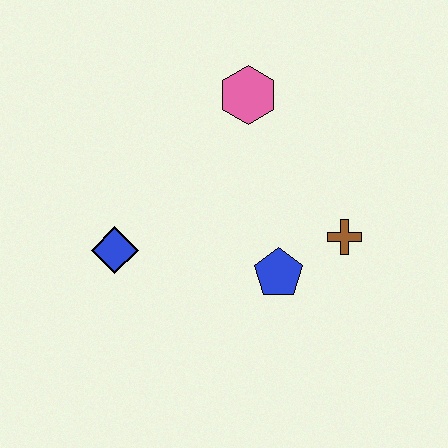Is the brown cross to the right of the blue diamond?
Yes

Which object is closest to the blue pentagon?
The brown cross is closest to the blue pentagon.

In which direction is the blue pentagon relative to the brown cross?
The blue pentagon is to the left of the brown cross.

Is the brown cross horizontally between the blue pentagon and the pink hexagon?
No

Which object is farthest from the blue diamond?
The brown cross is farthest from the blue diamond.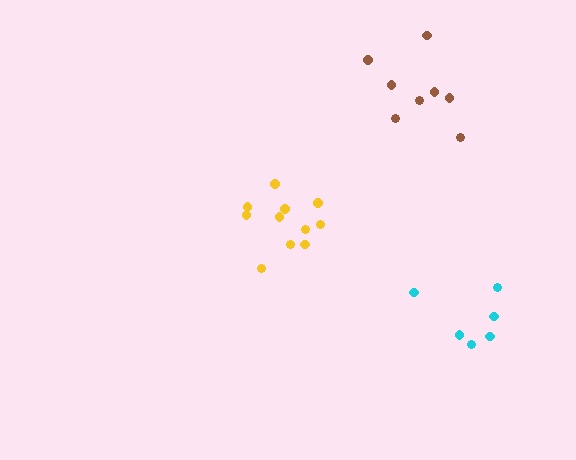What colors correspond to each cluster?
The clusters are colored: yellow, brown, cyan.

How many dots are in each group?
Group 1: 11 dots, Group 2: 8 dots, Group 3: 6 dots (25 total).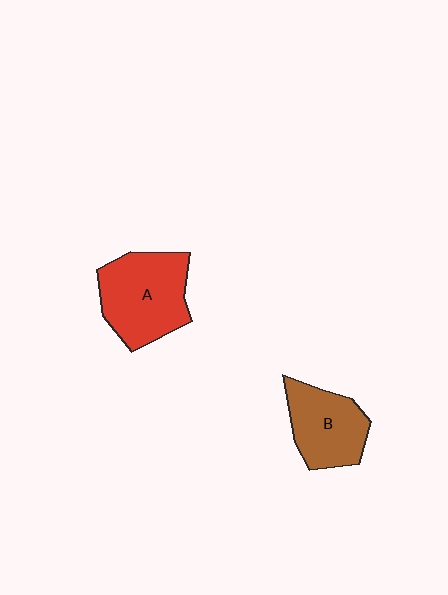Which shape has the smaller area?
Shape B (brown).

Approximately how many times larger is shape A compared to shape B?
Approximately 1.3 times.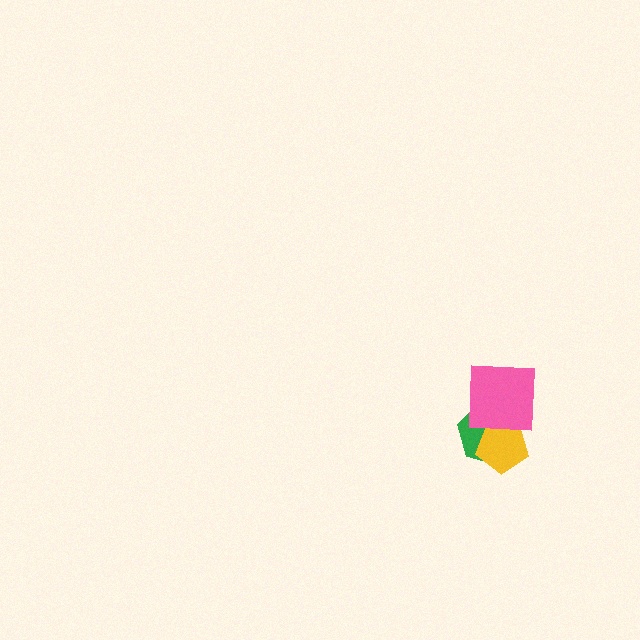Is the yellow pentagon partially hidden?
Yes, it is partially covered by another shape.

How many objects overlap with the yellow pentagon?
2 objects overlap with the yellow pentagon.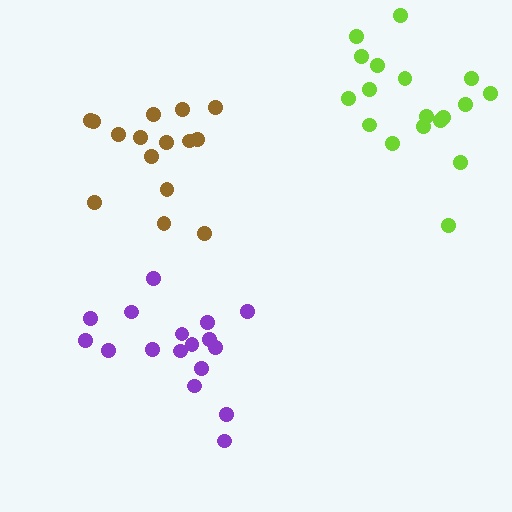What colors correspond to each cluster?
The clusters are colored: purple, lime, brown.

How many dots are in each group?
Group 1: 17 dots, Group 2: 18 dots, Group 3: 15 dots (50 total).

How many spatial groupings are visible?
There are 3 spatial groupings.